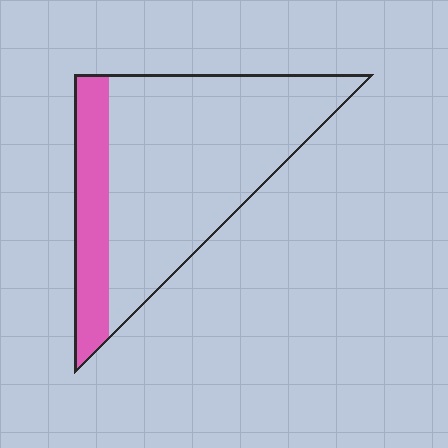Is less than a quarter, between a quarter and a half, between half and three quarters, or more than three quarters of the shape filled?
Less than a quarter.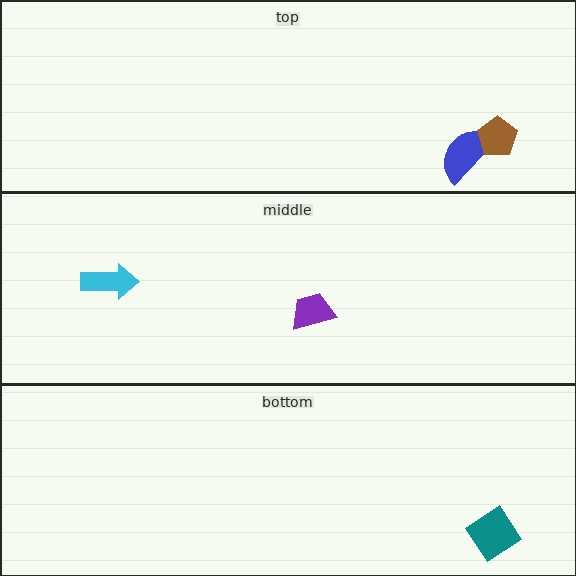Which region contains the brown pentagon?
The top region.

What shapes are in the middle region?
The purple trapezoid, the cyan arrow.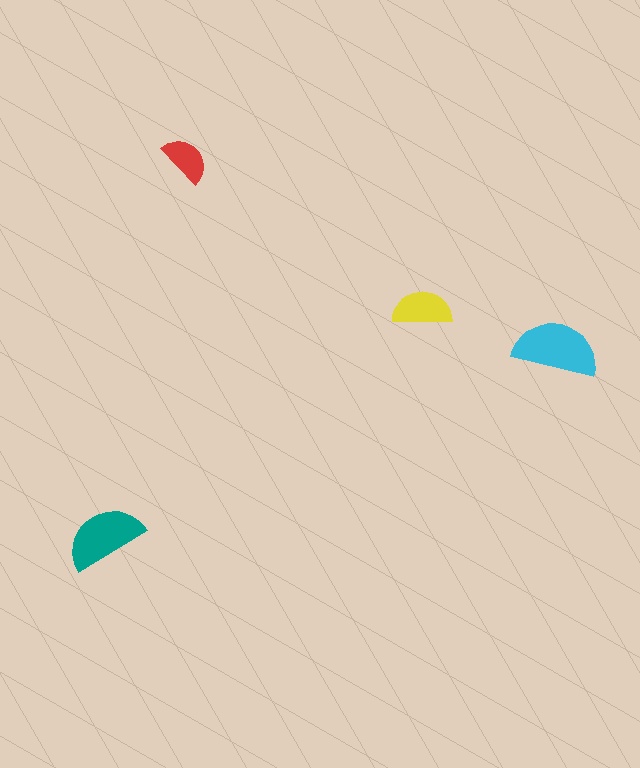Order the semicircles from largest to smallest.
the cyan one, the teal one, the yellow one, the red one.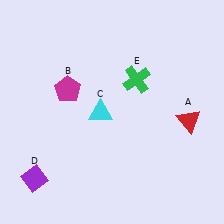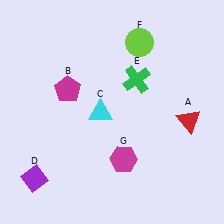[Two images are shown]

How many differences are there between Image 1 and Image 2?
There are 2 differences between the two images.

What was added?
A lime circle (F), a magenta hexagon (G) were added in Image 2.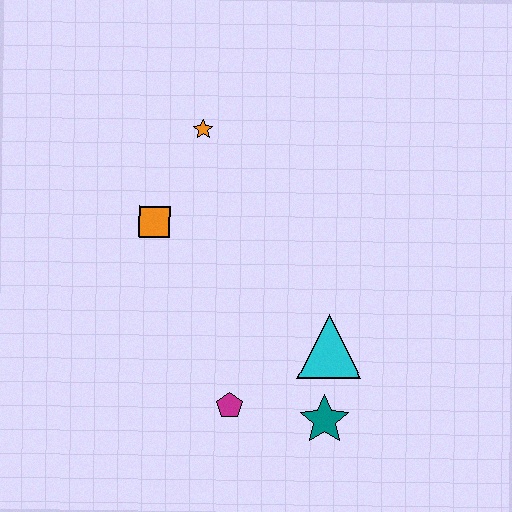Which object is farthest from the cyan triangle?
The orange star is farthest from the cyan triangle.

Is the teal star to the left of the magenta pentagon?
No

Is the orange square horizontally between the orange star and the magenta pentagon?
No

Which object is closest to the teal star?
The cyan triangle is closest to the teal star.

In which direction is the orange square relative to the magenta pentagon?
The orange square is above the magenta pentagon.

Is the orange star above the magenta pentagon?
Yes